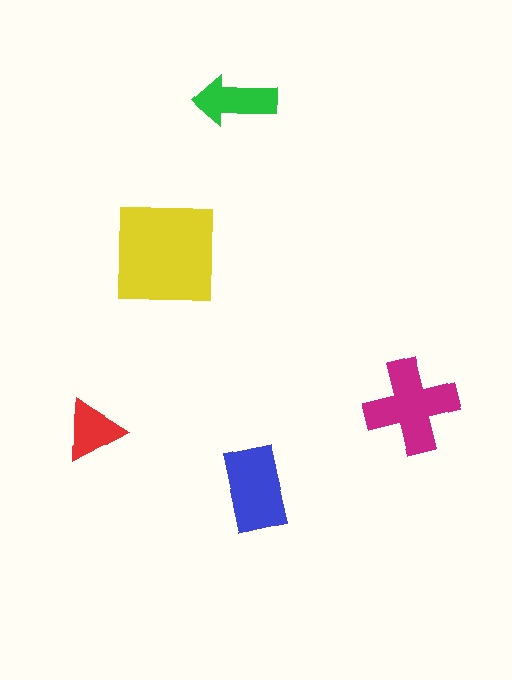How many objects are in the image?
There are 5 objects in the image.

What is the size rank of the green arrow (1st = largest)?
4th.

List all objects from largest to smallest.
The yellow square, the magenta cross, the blue rectangle, the green arrow, the red triangle.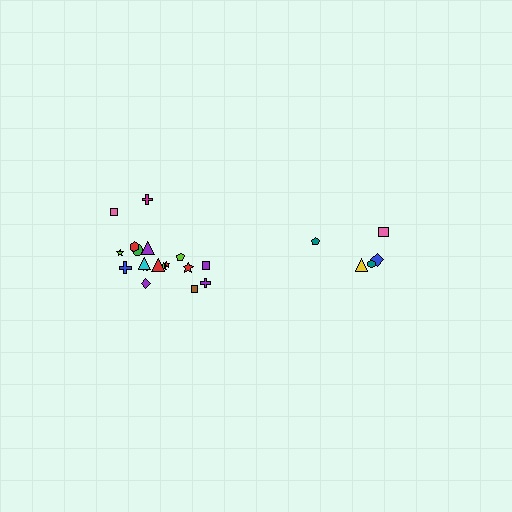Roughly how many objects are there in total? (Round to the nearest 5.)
Roughly 25 objects in total.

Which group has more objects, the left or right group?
The left group.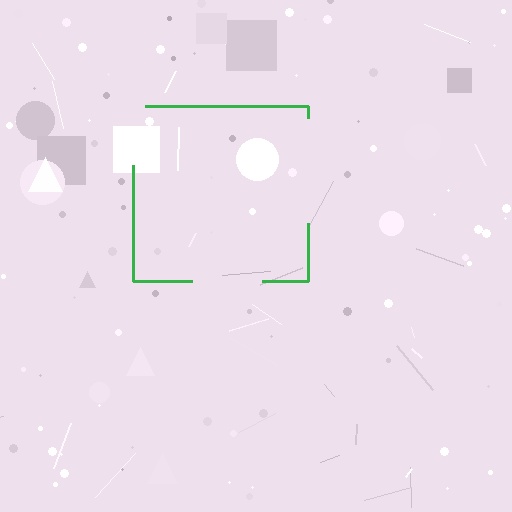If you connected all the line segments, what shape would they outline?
They would outline a square.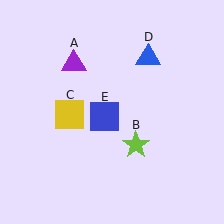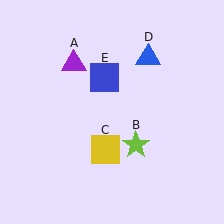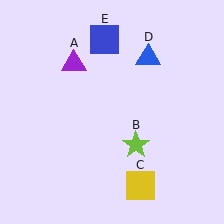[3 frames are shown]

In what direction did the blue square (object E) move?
The blue square (object E) moved up.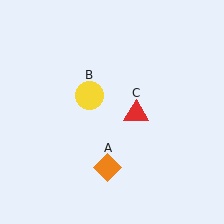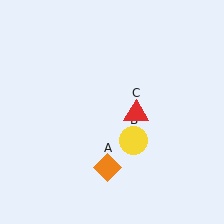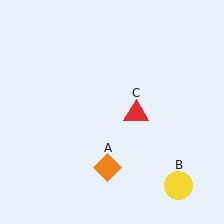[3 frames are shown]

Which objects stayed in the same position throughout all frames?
Orange diamond (object A) and red triangle (object C) remained stationary.